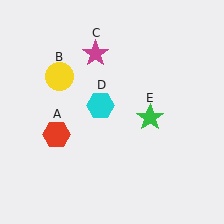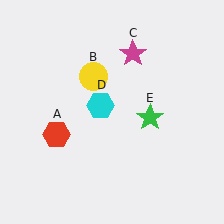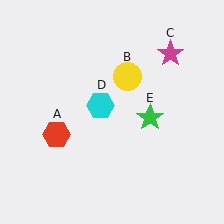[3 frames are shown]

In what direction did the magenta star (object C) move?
The magenta star (object C) moved right.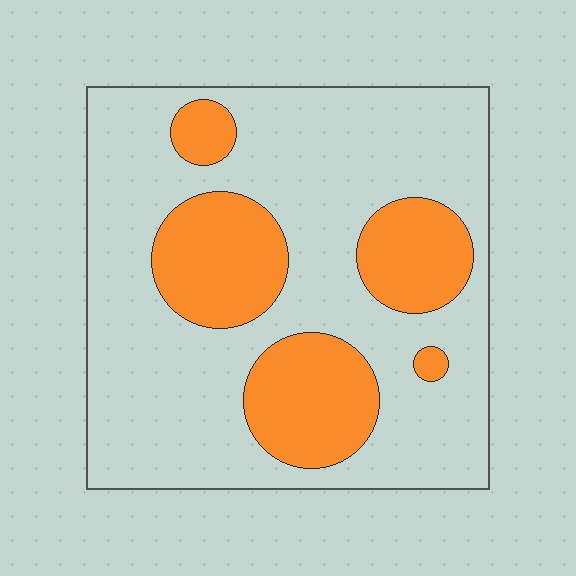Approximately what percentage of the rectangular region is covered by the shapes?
Approximately 30%.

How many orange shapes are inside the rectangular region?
5.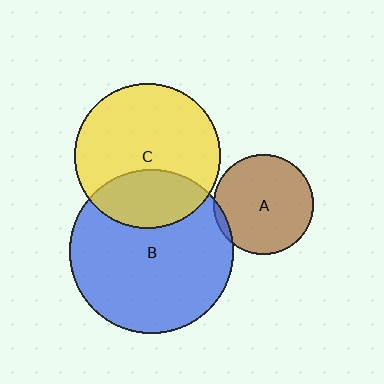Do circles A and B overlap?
Yes.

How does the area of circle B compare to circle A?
Approximately 2.7 times.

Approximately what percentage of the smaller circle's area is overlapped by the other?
Approximately 5%.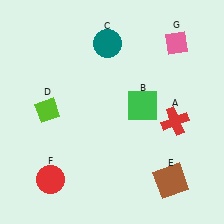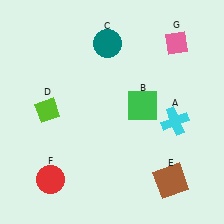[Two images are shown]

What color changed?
The cross (A) changed from red in Image 1 to cyan in Image 2.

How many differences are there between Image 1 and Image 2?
There is 1 difference between the two images.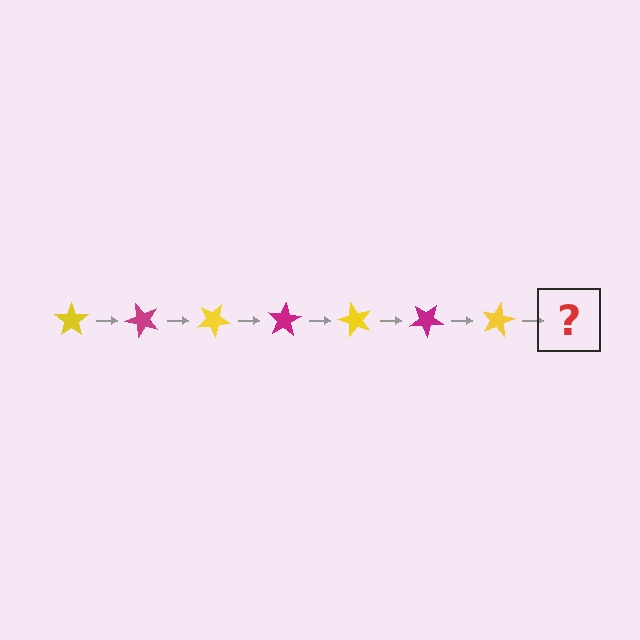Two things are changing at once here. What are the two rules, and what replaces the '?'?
The two rules are that it rotates 50 degrees each step and the color cycles through yellow and magenta. The '?' should be a magenta star, rotated 350 degrees from the start.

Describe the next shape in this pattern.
It should be a magenta star, rotated 350 degrees from the start.